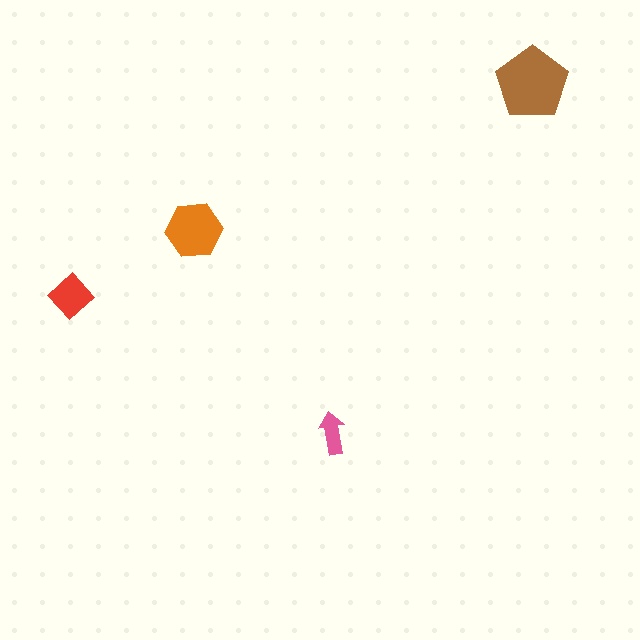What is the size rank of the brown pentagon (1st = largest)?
1st.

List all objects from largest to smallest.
The brown pentagon, the orange hexagon, the red diamond, the pink arrow.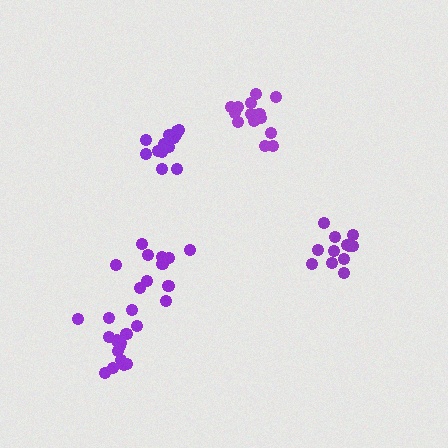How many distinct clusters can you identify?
There are 5 distinct clusters.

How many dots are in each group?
Group 1: 14 dots, Group 2: 13 dots, Group 3: 15 dots, Group 4: 12 dots, Group 5: 12 dots (66 total).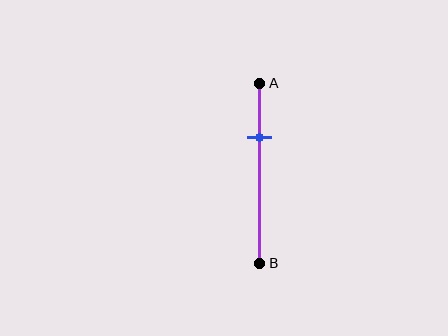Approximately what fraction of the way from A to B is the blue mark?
The blue mark is approximately 30% of the way from A to B.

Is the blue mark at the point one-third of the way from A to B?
No, the mark is at about 30% from A, not at the 33% one-third point.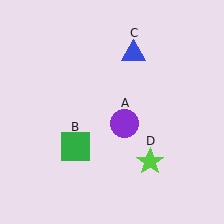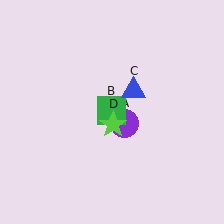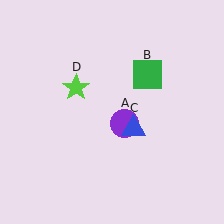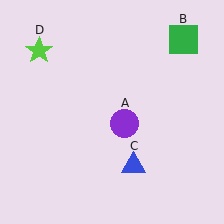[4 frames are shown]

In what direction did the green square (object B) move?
The green square (object B) moved up and to the right.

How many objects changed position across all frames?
3 objects changed position: green square (object B), blue triangle (object C), lime star (object D).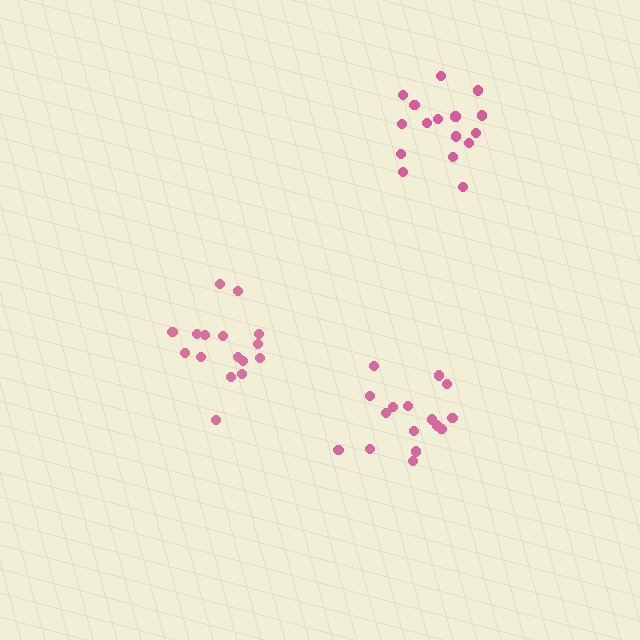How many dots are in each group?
Group 1: 16 dots, Group 2: 16 dots, Group 3: 16 dots (48 total).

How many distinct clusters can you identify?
There are 3 distinct clusters.